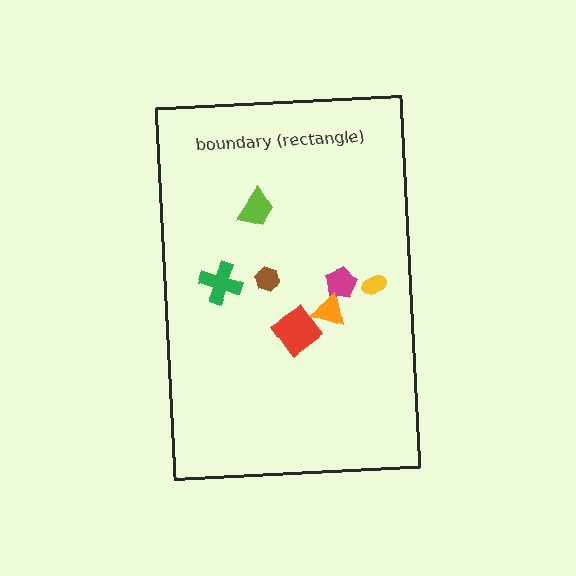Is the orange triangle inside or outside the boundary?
Inside.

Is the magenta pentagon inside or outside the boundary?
Inside.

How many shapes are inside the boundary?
7 inside, 0 outside.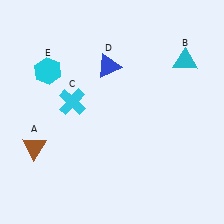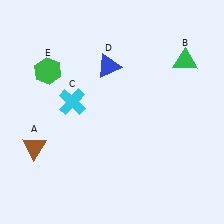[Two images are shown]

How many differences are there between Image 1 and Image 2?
There are 2 differences between the two images.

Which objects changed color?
B changed from cyan to green. E changed from cyan to green.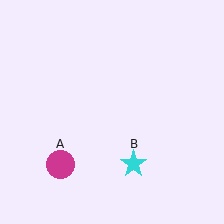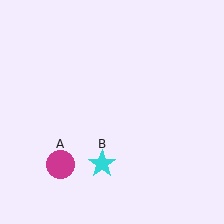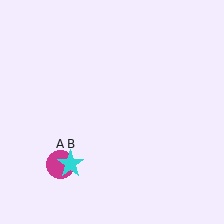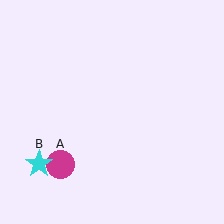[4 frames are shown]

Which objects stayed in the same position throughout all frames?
Magenta circle (object A) remained stationary.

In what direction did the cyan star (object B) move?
The cyan star (object B) moved left.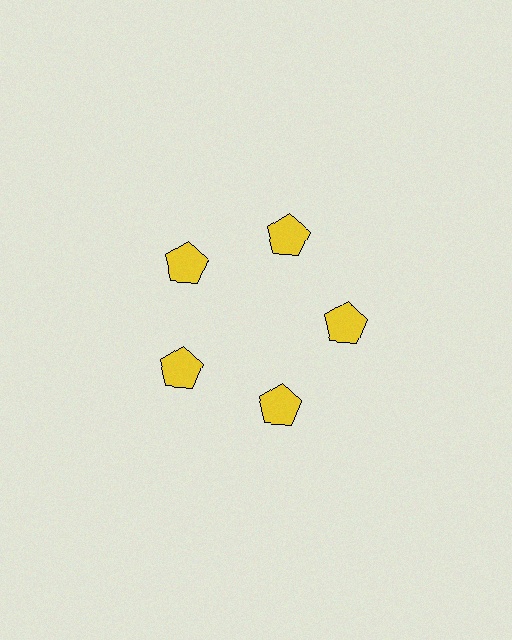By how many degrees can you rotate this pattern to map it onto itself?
The pattern maps onto itself every 72 degrees of rotation.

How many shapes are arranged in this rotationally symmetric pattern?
There are 5 shapes, arranged in 5 groups of 1.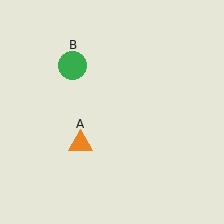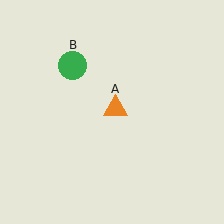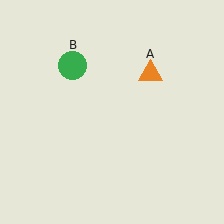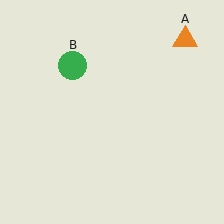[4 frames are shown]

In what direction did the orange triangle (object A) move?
The orange triangle (object A) moved up and to the right.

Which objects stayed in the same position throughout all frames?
Green circle (object B) remained stationary.